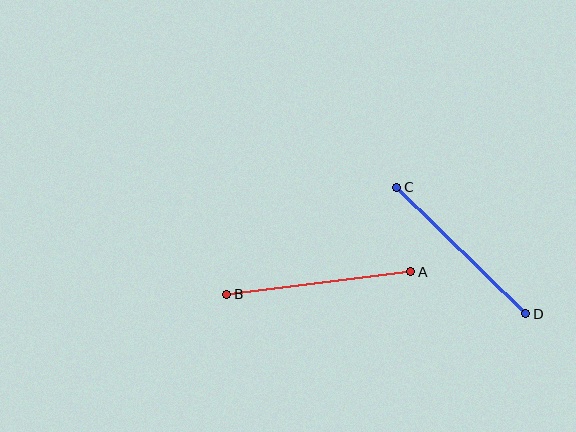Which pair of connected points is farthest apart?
Points A and B are farthest apart.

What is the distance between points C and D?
The distance is approximately 181 pixels.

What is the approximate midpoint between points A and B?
The midpoint is at approximately (319, 283) pixels.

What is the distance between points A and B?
The distance is approximately 186 pixels.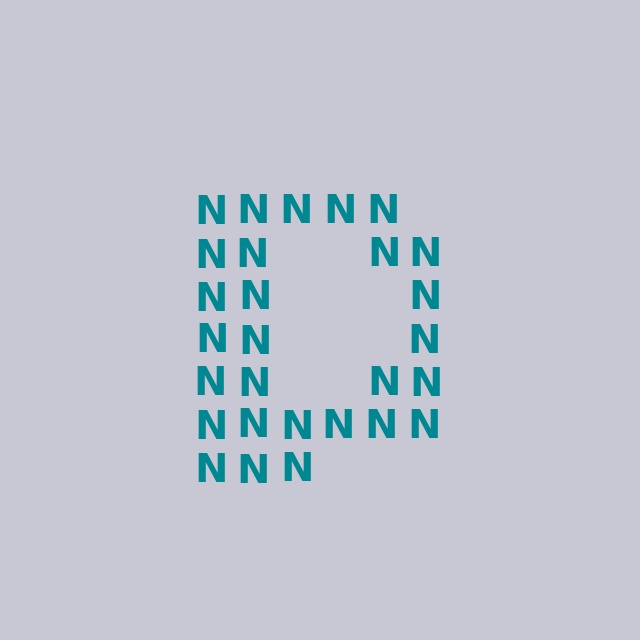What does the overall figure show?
The overall figure shows the letter D.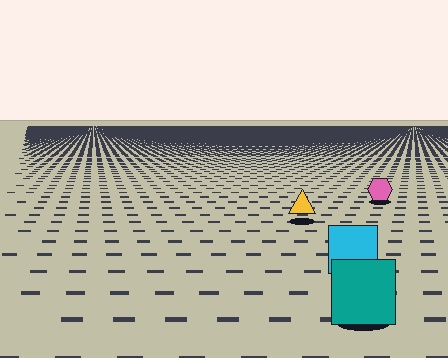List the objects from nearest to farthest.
From nearest to farthest: the teal square, the cyan square, the yellow triangle, the pink hexagon.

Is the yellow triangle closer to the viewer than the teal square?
No. The teal square is closer — you can tell from the texture gradient: the ground texture is coarser near it.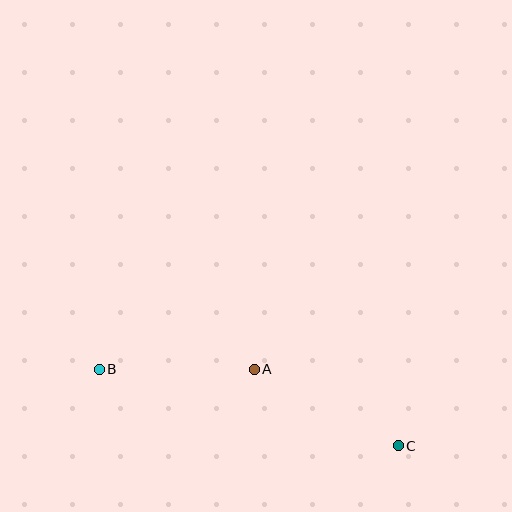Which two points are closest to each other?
Points A and B are closest to each other.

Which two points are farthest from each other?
Points B and C are farthest from each other.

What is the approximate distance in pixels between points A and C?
The distance between A and C is approximately 163 pixels.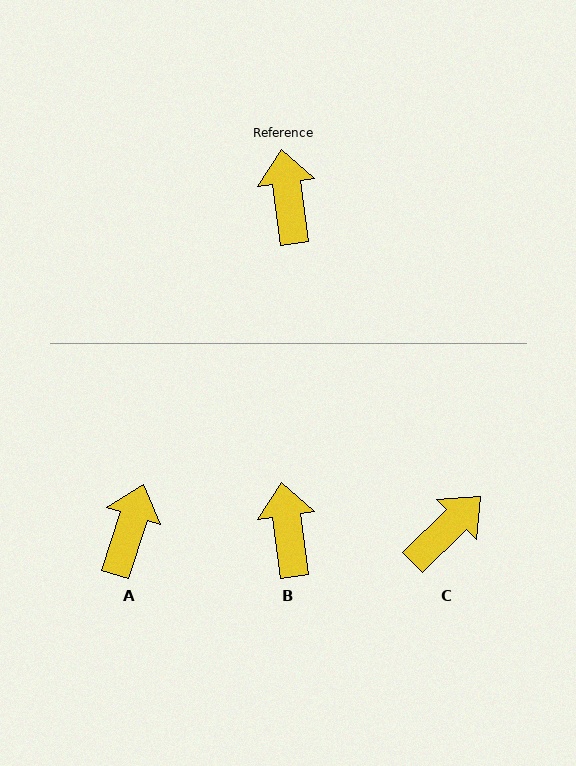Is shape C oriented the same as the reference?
No, it is off by about 53 degrees.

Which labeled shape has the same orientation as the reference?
B.